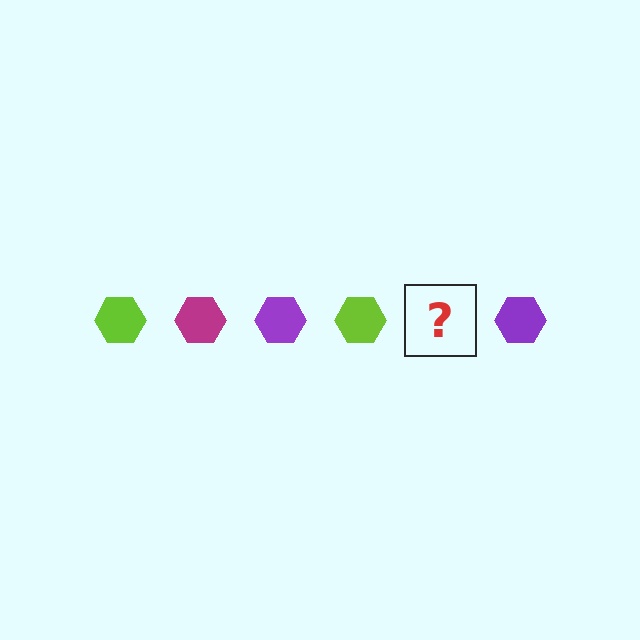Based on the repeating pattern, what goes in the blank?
The blank should be a magenta hexagon.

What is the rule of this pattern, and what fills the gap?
The rule is that the pattern cycles through lime, magenta, purple hexagons. The gap should be filled with a magenta hexagon.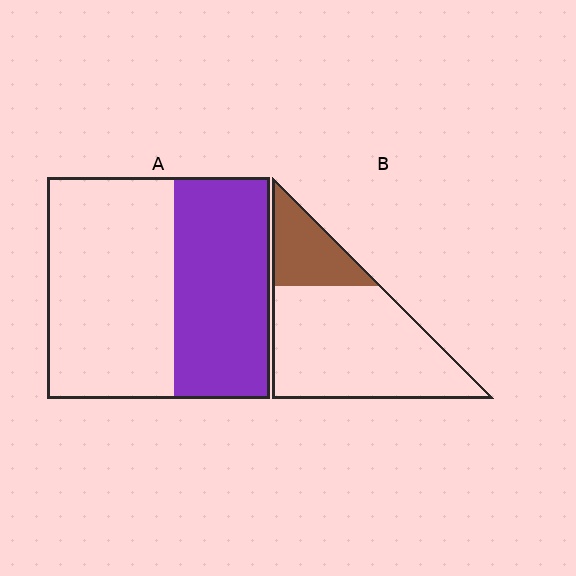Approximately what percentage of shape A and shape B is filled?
A is approximately 45% and B is approximately 25%.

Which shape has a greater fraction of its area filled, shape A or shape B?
Shape A.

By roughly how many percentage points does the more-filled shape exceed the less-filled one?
By roughly 20 percentage points (A over B).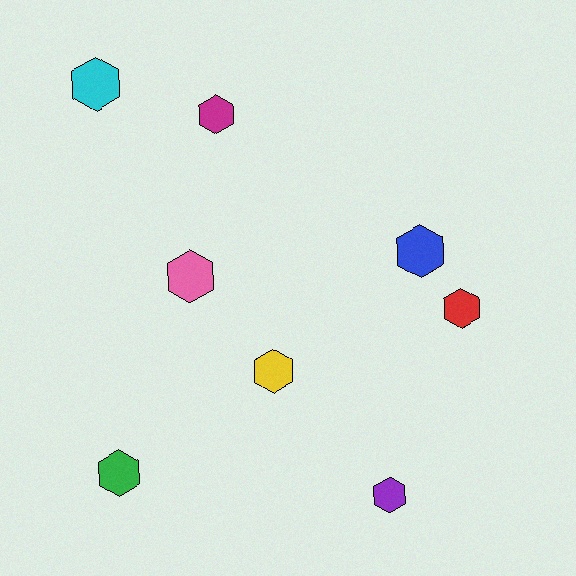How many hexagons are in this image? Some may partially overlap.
There are 8 hexagons.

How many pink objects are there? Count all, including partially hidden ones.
There is 1 pink object.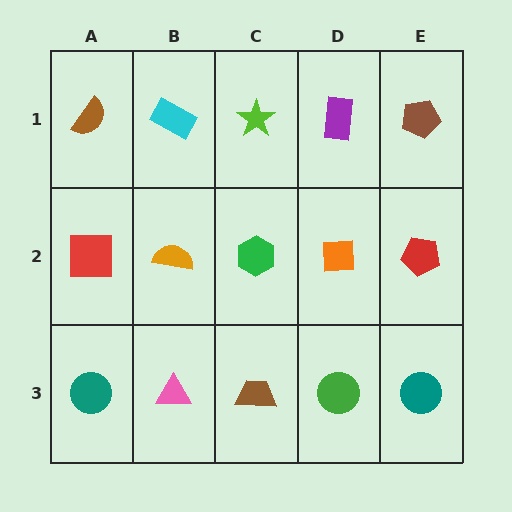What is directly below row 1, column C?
A green hexagon.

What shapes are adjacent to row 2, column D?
A purple rectangle (row 1, column D), a green circle (row 3, column D), a green hexagon (row 2, column C), a red pentagon (row 2, column E).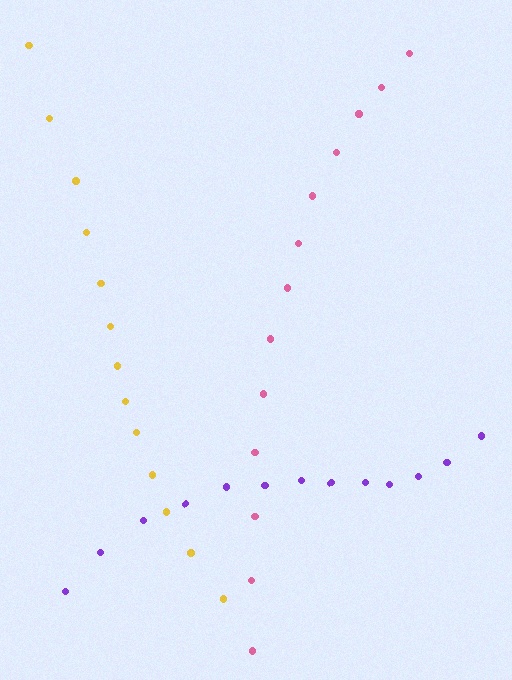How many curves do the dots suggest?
There are 3 distinct paths.